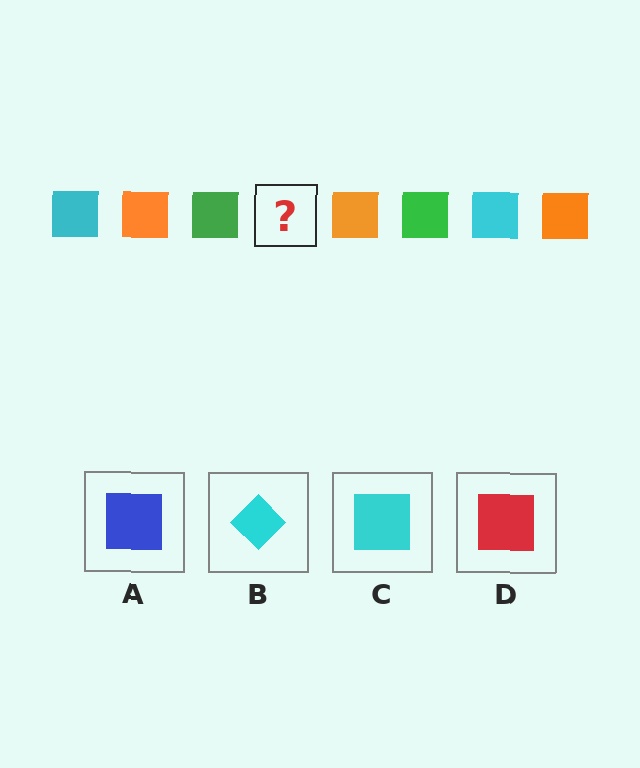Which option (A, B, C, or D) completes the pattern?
C.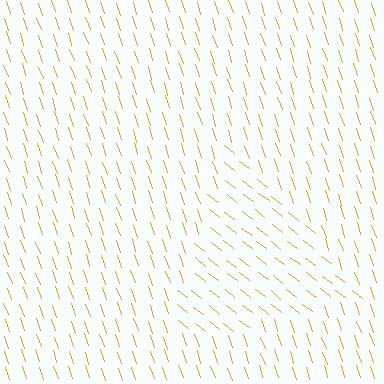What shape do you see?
I see a triangle.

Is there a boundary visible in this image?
Yes, there is a texture boundary formed by a change in line orientation.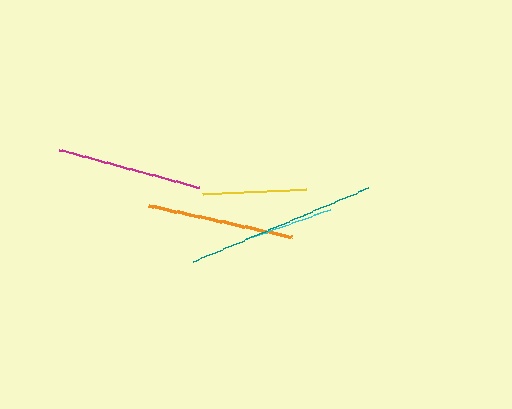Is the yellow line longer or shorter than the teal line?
The teal line is longer than the yellow line.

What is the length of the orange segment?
The orange segment is approximately 148 pixels long.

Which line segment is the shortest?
The cyan line is the shortest at approximately 90 pixels.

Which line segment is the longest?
The teal line is the longest at approximately 189 pixels.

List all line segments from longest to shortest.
From longest to shortest: teal, orange, magenta, yellow, cyan.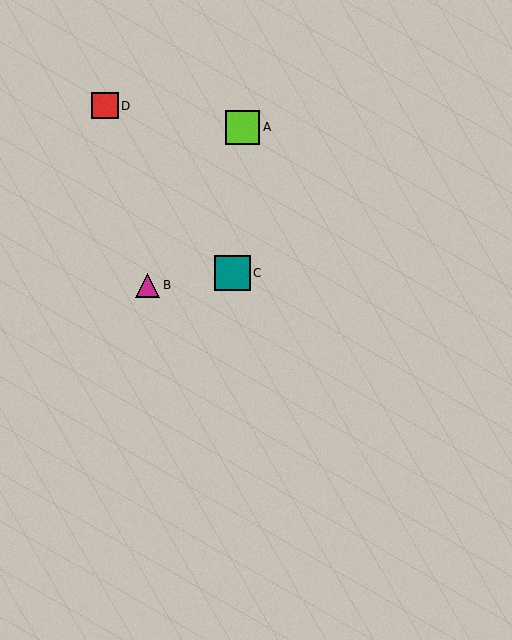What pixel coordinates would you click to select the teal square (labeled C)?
Click at (232, 273) to select the teal square C.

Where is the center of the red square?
The center of the red square is at (105, 106).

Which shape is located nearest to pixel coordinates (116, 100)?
The red square (labeled D) at (105, 106) is nearest to that location.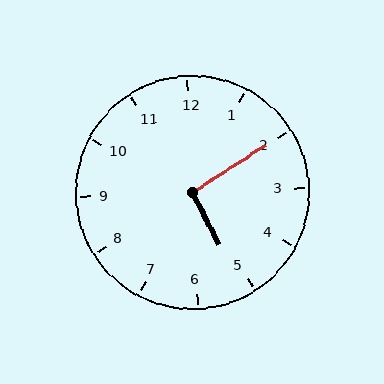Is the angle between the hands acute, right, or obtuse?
It is right.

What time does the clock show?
5:10.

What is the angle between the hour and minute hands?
Approximately 95 degrees.